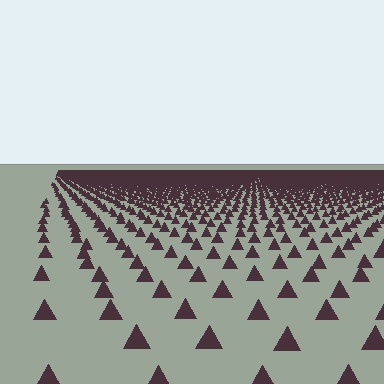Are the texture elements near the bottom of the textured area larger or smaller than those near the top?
Larger. Near the bottom, elements are closer to the viewer and appear at a bigger on-screen size.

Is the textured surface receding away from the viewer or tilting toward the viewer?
The surface is receding away from the viewer. Texture elements get smaller and denser toward the top.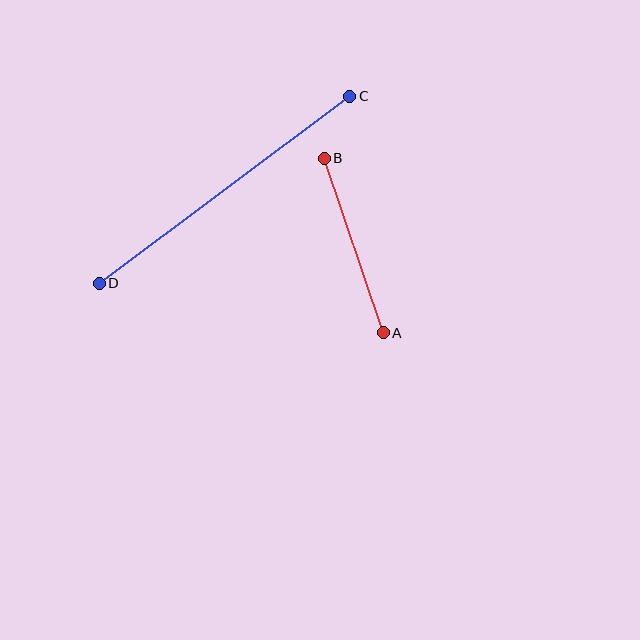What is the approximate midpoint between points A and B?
The midpoint is at approximately (354, 245) pixels.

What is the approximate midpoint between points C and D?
The midpoint is at approximately (225, 190) pixels.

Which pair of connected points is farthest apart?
Points C and D are farthest apart.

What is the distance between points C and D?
The distance is approximately 313 pixels.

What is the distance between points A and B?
The distance is approximately 184 pixels.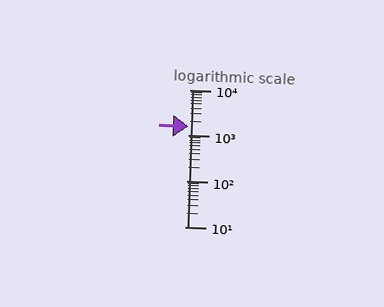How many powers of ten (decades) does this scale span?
The scale spans 3 decades, from 10 to 10000.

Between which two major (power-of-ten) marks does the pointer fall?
The pointer is between 1000 and 10000.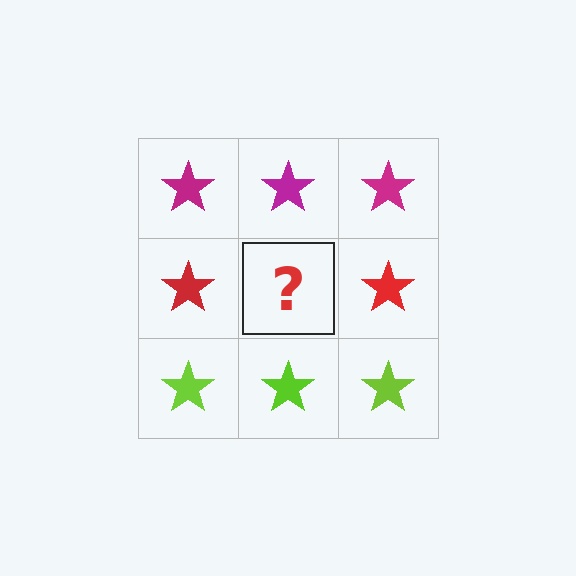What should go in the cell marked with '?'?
The missing cell should contain a red star.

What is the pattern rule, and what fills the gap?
The rule is that each row has a consistent color. The gap should be filled with a red star.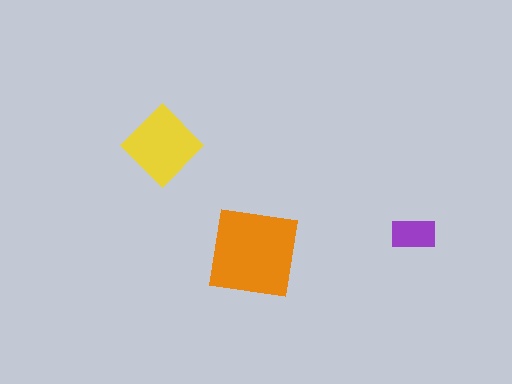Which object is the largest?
The orange square.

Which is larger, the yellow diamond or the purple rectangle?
The yellow diamond.